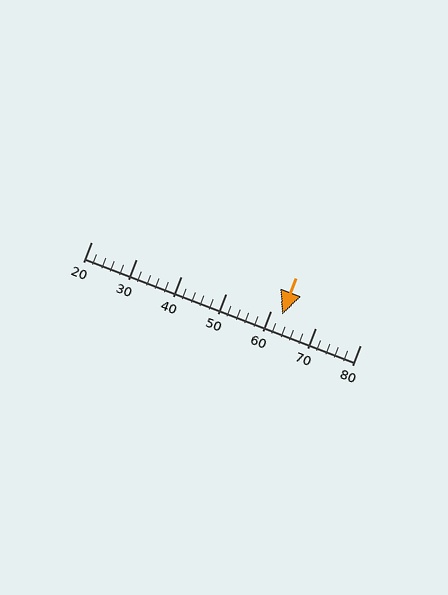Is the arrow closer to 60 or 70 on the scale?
The arrow is closer to 60.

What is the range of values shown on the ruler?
The ruler shows values from 20 to 80.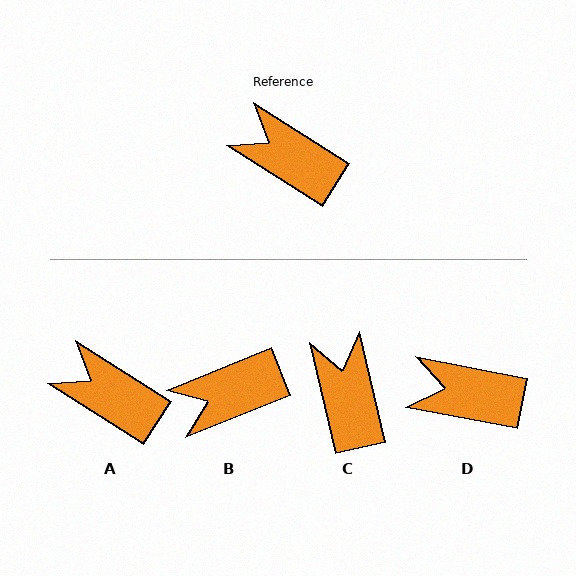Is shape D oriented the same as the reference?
No, it is off by about 22 degrees.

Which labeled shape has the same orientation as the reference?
A.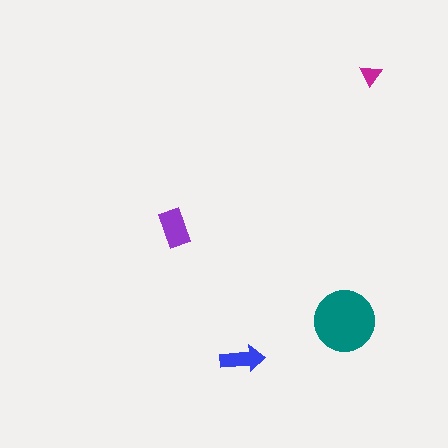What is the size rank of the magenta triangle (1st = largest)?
4th.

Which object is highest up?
The magenta triangle is topmost.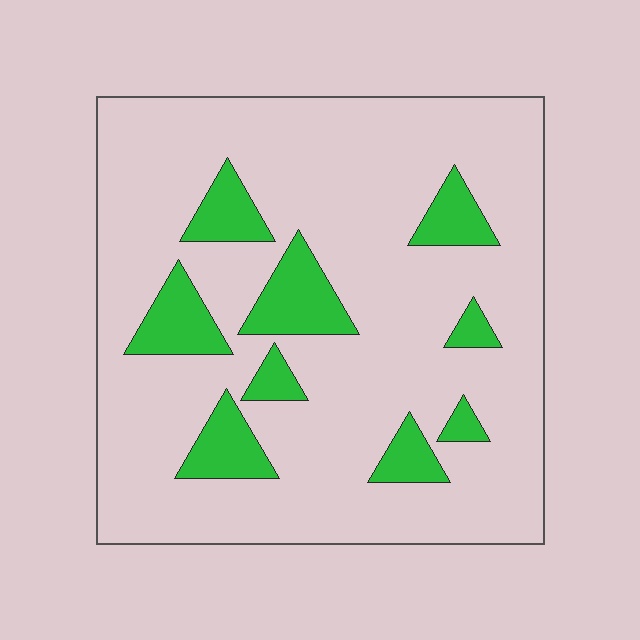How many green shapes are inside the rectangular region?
9.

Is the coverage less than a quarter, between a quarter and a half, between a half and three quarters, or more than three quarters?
Less than a quarter.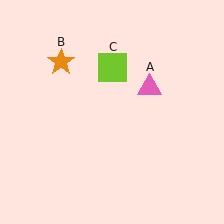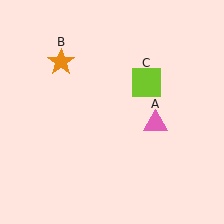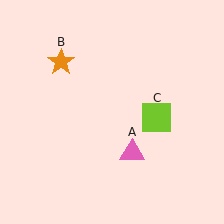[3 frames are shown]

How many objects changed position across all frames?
2 objects changed position: pink triangle (object A), lime square (object C).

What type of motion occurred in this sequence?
The pink triangle (object A), lime square (object C) rotated clockwise around the center of the scene.